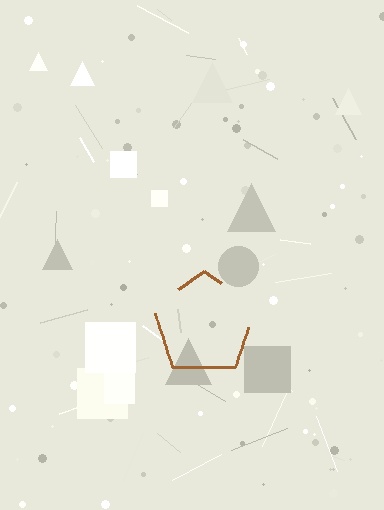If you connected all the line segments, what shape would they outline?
They would outline a pentagon.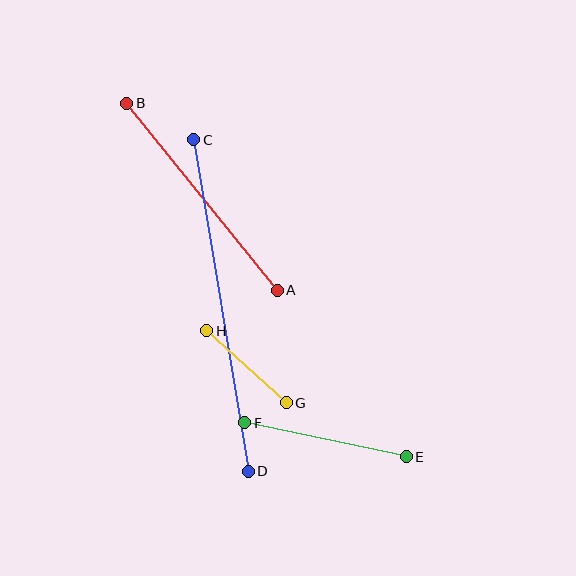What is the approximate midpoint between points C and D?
The midpoint is at approximately (221, 306) pixels.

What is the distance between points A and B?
The distance is approximately 240 pixels.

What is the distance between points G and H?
The distance is approximately 107 pixels.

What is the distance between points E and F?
The distance is approximately 165 pixels.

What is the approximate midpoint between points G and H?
The midpoint is at approximately (247, 367) pixels.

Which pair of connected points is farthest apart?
Points C and D are farthest apart.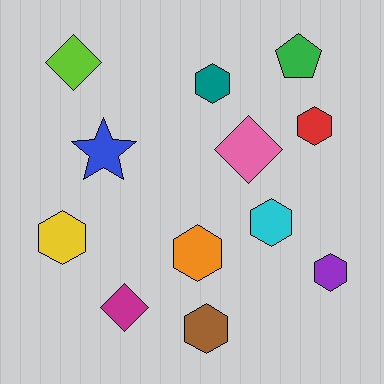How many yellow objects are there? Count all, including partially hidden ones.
There is 1 yellow object.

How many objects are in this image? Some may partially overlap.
There are 12 objects.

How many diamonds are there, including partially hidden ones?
There are 3 diamonds.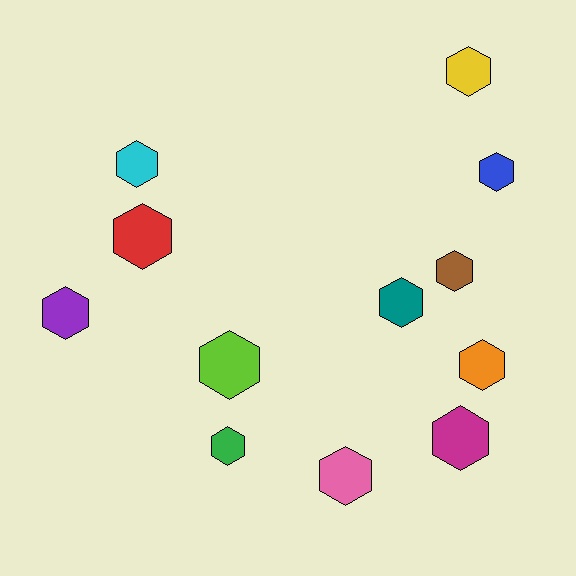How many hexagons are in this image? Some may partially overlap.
There are 12 hexagons.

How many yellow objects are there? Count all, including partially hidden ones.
There is 1 yellow object.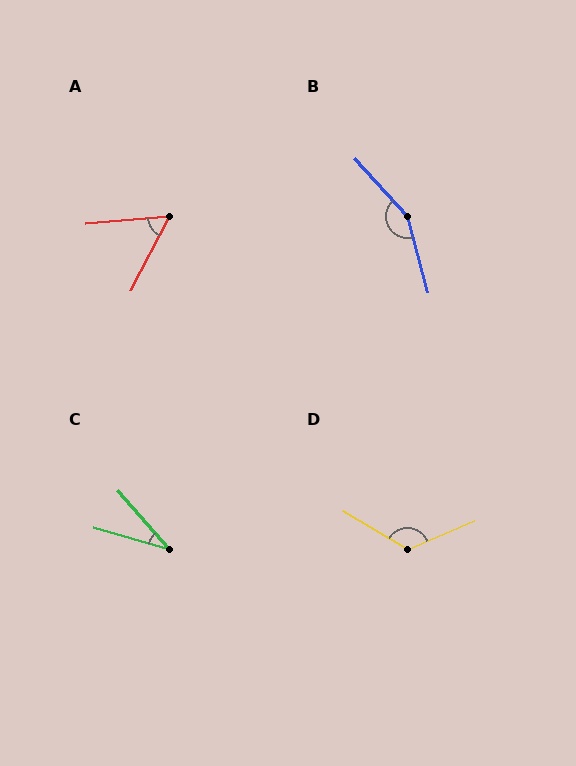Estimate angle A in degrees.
Approximately 57 degrees.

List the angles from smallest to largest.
C (33°), A (57°), D (126°), B (153°).